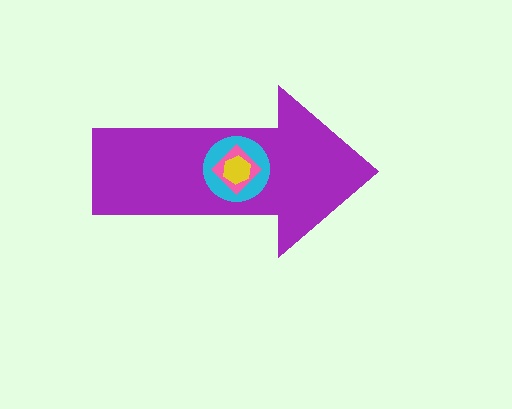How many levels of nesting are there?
4.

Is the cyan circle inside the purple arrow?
Yes.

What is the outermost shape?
The purple arrow.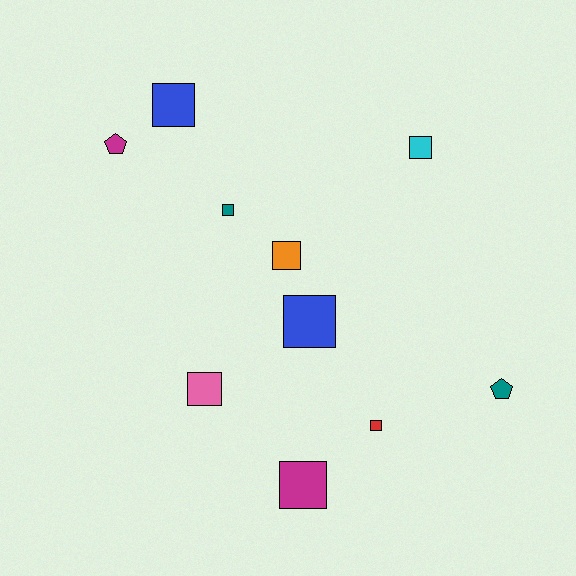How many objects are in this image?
There are 10 objects.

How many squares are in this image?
There are 8 squares.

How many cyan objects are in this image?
There is 1 cyan object.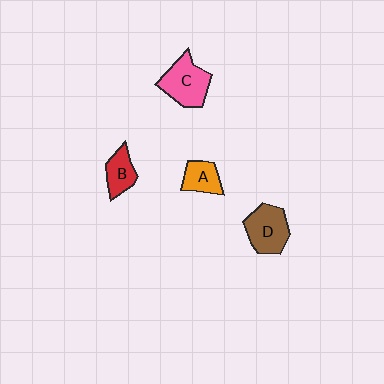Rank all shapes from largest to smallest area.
From largest to smallest: C (pink), D (brown), B (red), A (orange).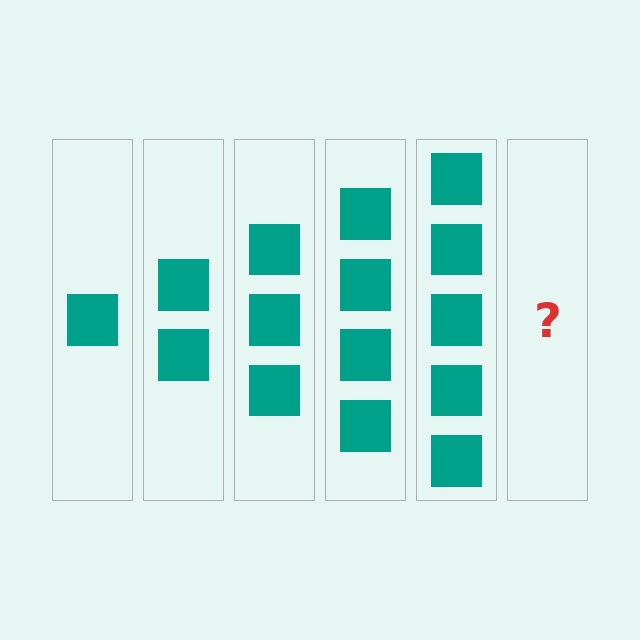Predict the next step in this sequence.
The next step is 6 squares.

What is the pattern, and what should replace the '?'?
The pattern is that each step adds one more square. The '?' should be 6 squares.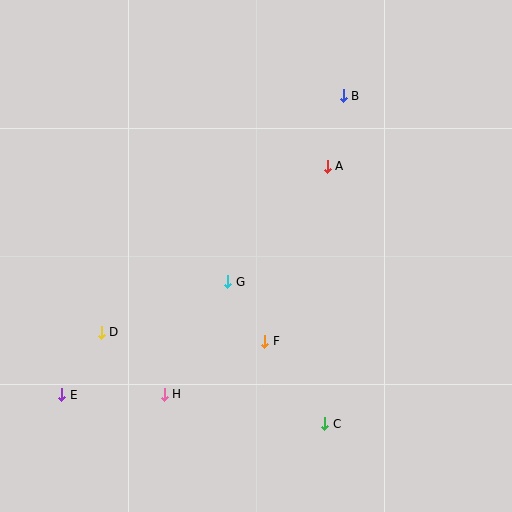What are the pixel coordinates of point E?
Point E is at (62, 395).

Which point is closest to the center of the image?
Point G at (228, 282) is closest to the center.